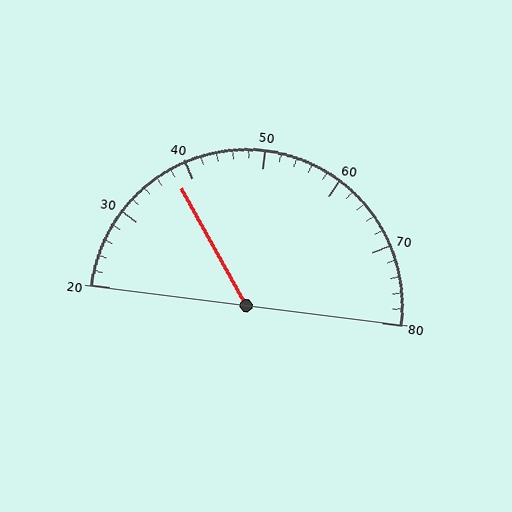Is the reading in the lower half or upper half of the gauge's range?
The reading is in the lower half of the range (20 to 80).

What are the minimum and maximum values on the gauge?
The gauge ranges from 20 to 80.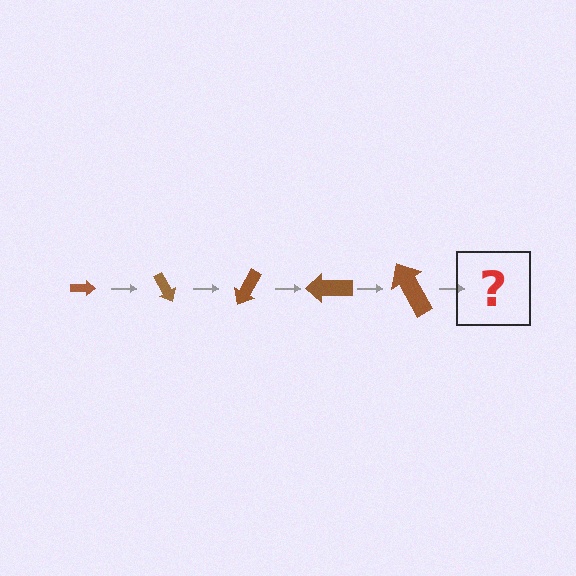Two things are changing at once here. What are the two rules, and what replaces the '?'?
The two rules are that the arrow grows larger each step and it rotates 60 degrees each step. The '?' should be an arrow, larger than the previous one and rotated 300 degrees from the start.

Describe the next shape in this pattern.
It should be an arrow, larger than the previous one and rotated 300 degrees from the start.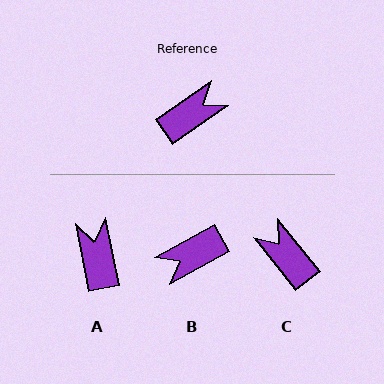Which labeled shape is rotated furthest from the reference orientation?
B, about 173 degrees away.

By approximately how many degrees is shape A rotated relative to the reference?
Approximately 66 degrees counter-clockwise.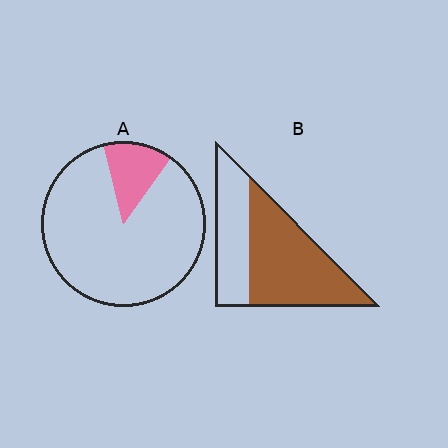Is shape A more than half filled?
No.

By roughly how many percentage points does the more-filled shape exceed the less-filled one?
By roughly 50 percentage points (B over A).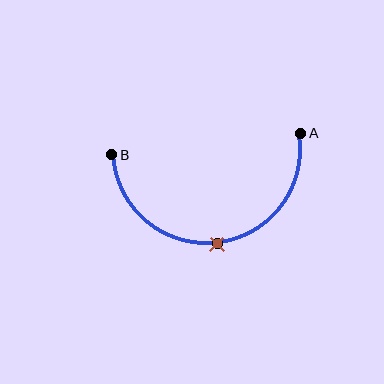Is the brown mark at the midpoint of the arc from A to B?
Yes. The brown mark lies on the arc at equal arc-length from both A and B — it is the arc midpoint.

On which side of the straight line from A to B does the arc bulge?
The arc bulges below the straight line connecting A and B.